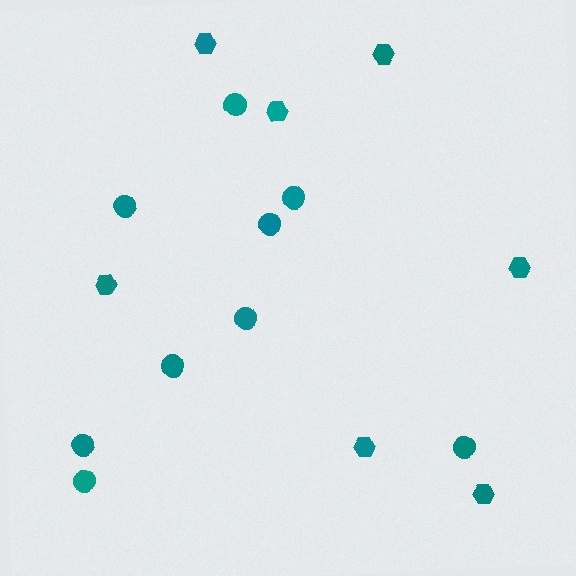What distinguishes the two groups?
There are 2 groups: one group of hexagons (7) and one group of circles (9).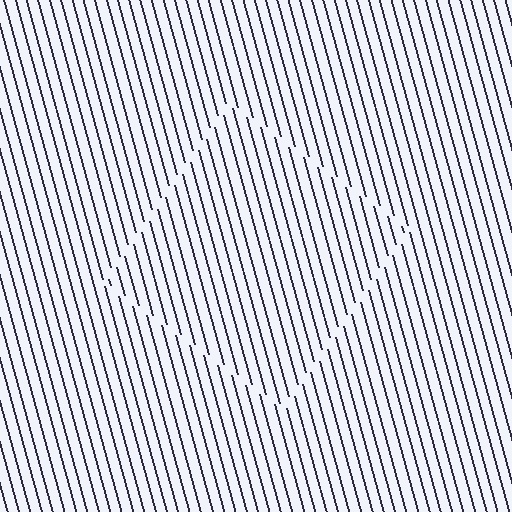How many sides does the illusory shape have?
4 sides — the line-ends trace a square.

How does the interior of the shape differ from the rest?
The interior of the shape contains the same grating, shifted by half a period — the contour is defined by the phase discontinuity where line-ends from the inner and outer gratings abut.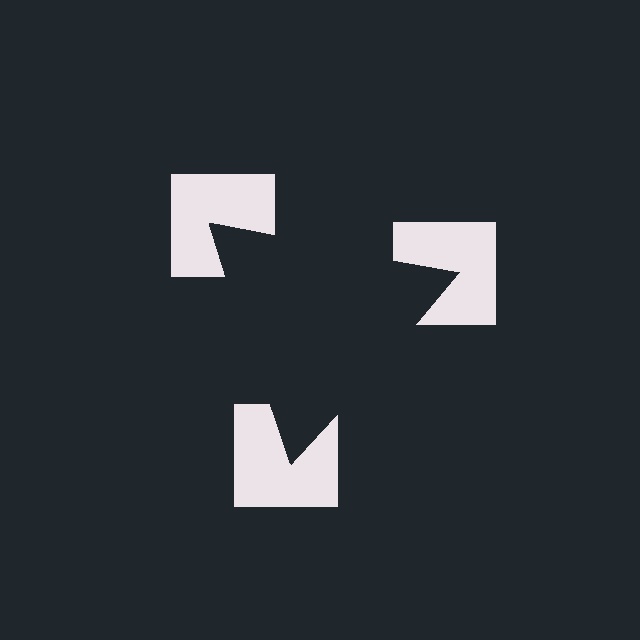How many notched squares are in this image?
There are 3 — one at each vertex of the illusory triangle.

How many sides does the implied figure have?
3 sides.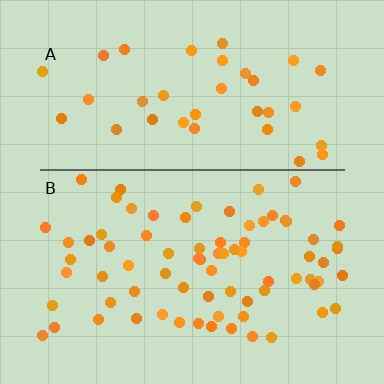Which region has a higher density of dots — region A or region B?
B (the bottom).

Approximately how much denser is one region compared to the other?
Approximately 2.0× — region B over region A.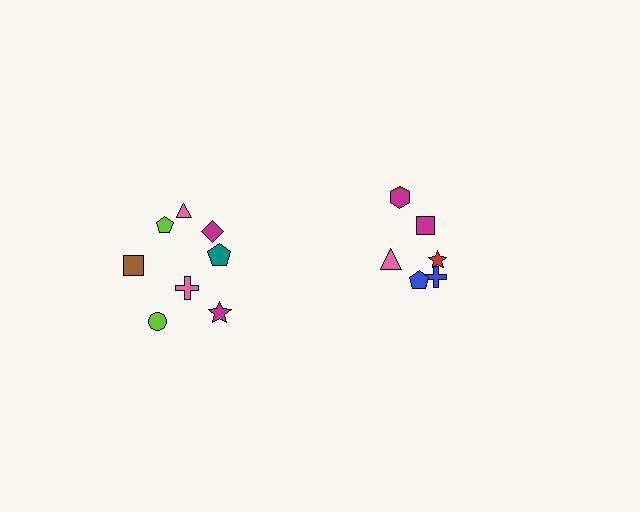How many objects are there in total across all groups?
There are 14 objects.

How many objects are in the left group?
There are 8 objects.